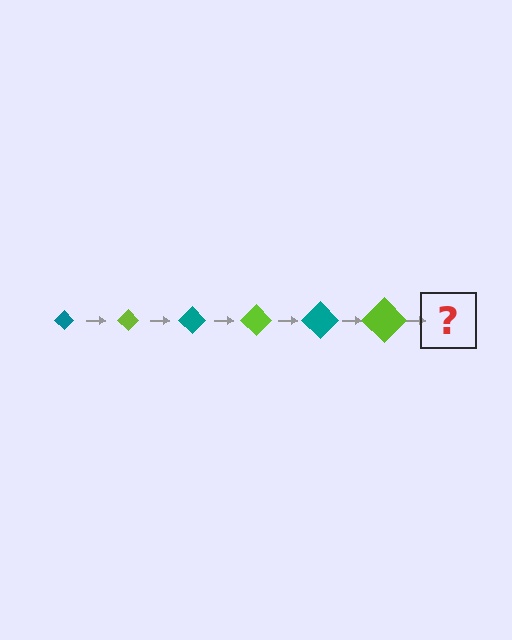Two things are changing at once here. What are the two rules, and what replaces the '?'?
The two rules are that the diamond grows larger each step and the color cycles through teal and lime. The '?' should be a teal diamond, larger than the previous one.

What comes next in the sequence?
The next element should be a teal diamond, larger than the previous one.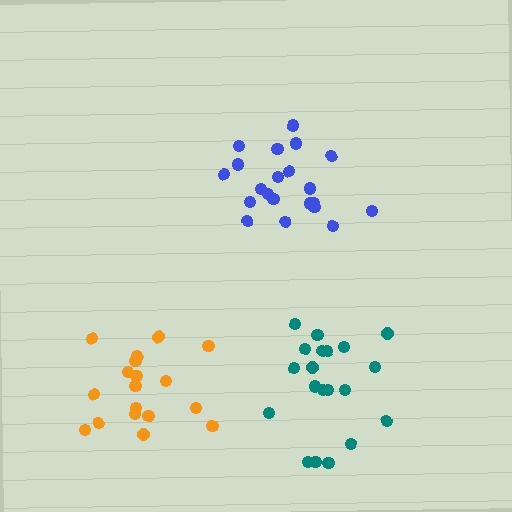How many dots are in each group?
Group 1: 21 dots, Group 2: 20 dots, Group 3: 18 dots (59 total).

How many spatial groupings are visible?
There are 3 spatial groupings.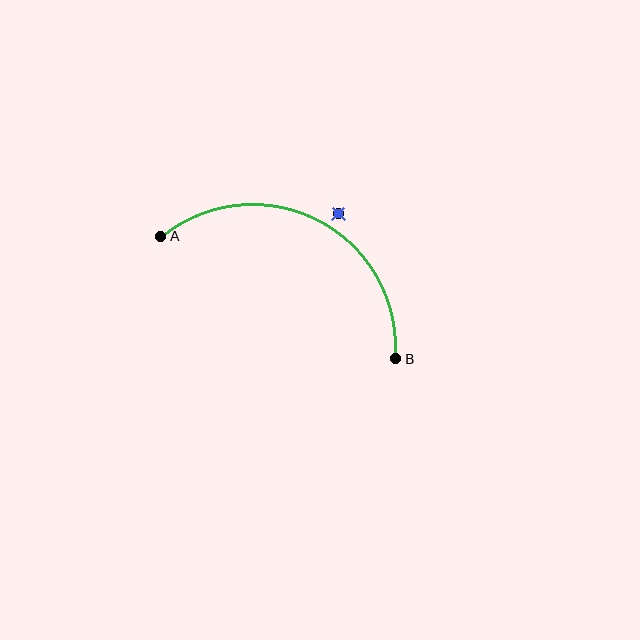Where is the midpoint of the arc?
The arc midpoint is the point on the curve farthest from the straight line joining A and B. It sits above that line.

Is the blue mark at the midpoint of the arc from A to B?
No — the blue mark does not lie on the arc at all. It sits slightly outside the curve.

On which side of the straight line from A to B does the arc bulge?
The arc bulges above the straight line connecting A and B.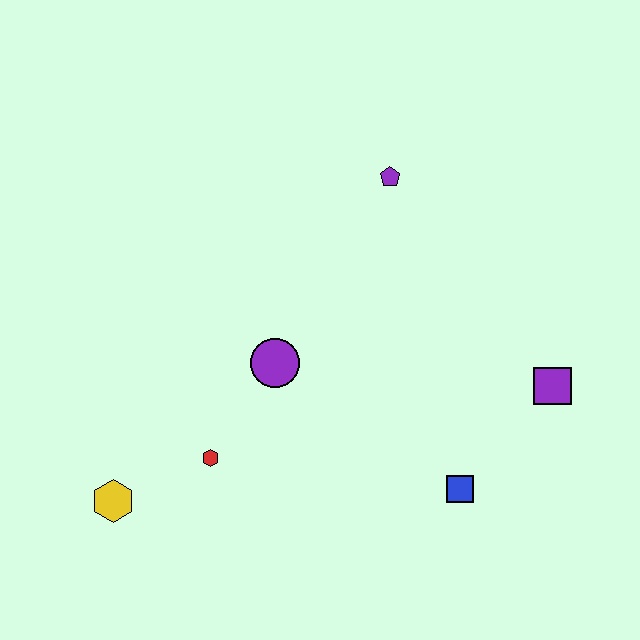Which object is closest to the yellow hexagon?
The red hexagon is closest to the yellow hexagon.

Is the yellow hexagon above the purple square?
No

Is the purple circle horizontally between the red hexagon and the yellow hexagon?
No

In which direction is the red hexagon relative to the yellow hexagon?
The red hexagon is to the right of the yellow hexagon.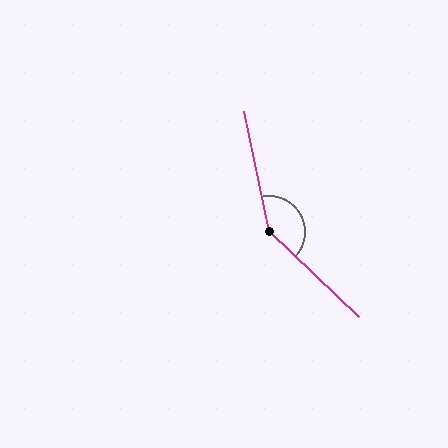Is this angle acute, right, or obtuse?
It is obtuse.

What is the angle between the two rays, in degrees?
Approximately 145 degrees.